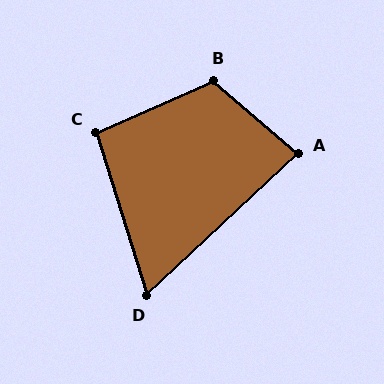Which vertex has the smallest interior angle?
D, at approximately 64 degrees.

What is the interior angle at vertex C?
Approximately 96 degrees (obtuse).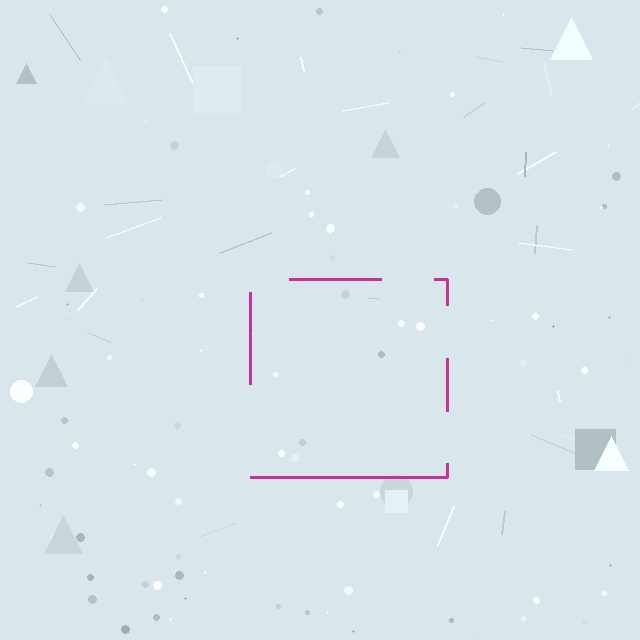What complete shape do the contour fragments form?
The contour fragments form a square.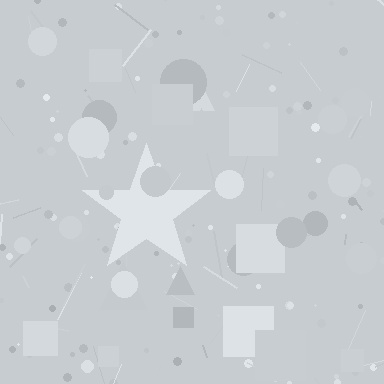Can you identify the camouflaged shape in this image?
The camouflaged shape is a star.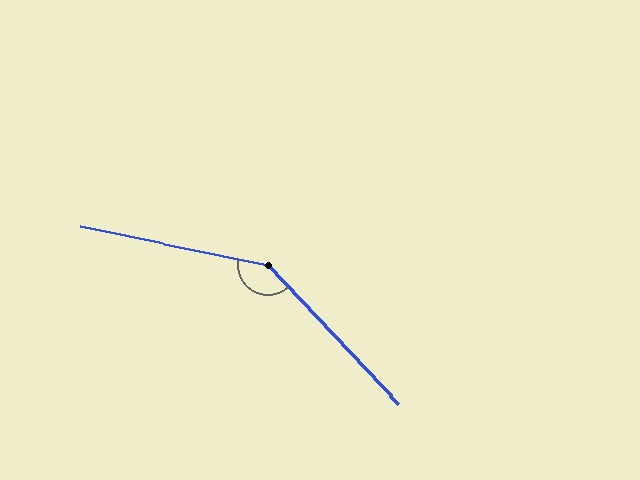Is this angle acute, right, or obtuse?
It is obtuse.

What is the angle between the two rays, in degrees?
Approximately 145 degrees.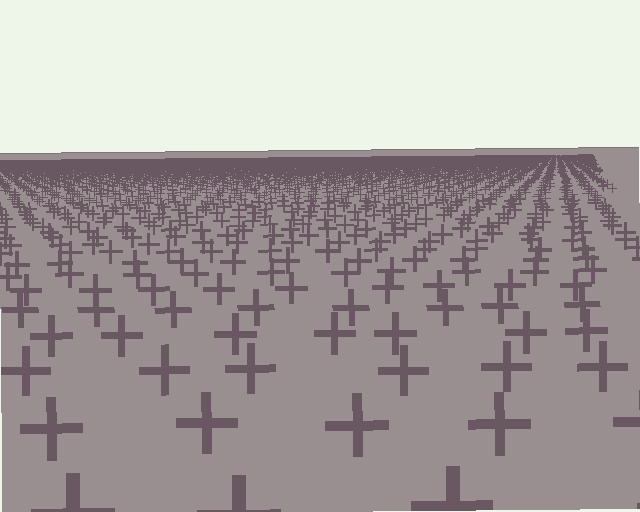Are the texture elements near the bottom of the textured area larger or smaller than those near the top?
Larger. Near the bottom, elements are closer to the viewer and appear at a bigger on-screen size.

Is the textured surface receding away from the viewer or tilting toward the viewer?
The surface is receding away from the viewer. Texture elements get smaller and denser toward the top.